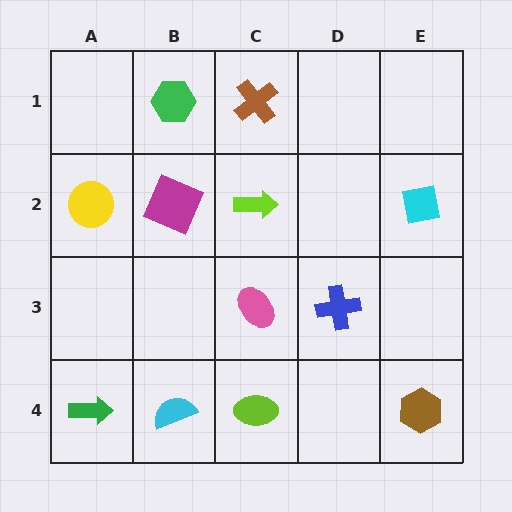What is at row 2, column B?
A magenta square.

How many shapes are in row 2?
4 shapes.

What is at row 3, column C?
A pink ellipse.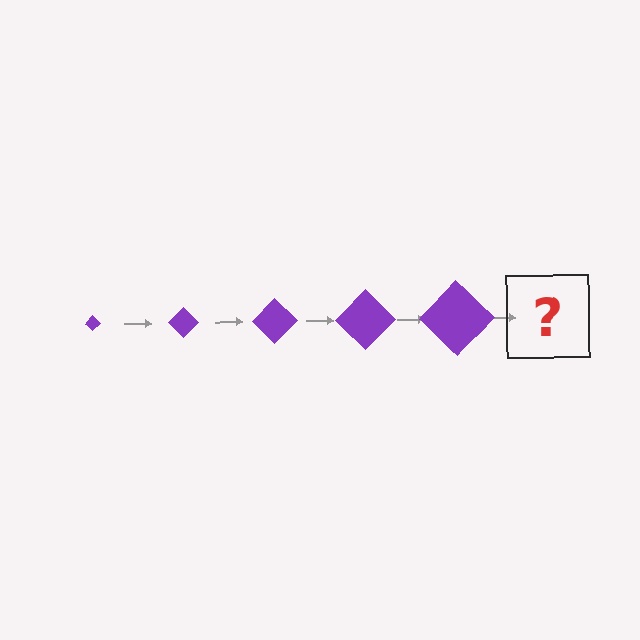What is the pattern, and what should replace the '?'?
The pattern is that the diamond gets progressively larger each step. The '?' should be a purple diamond, larger than the previous one.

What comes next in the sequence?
The next element should be a purple diamond, larger than the previous one.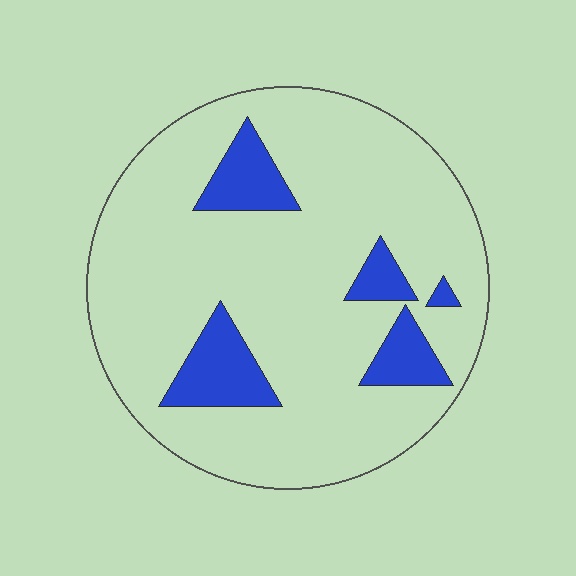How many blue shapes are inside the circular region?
5.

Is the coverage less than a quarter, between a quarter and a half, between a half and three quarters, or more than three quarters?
Less than a quarter.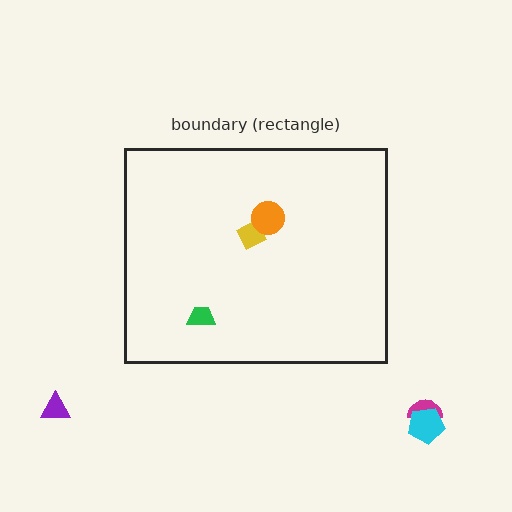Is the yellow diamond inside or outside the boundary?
Inside.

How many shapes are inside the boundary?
3 inside, 3 outside.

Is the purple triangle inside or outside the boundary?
Outside.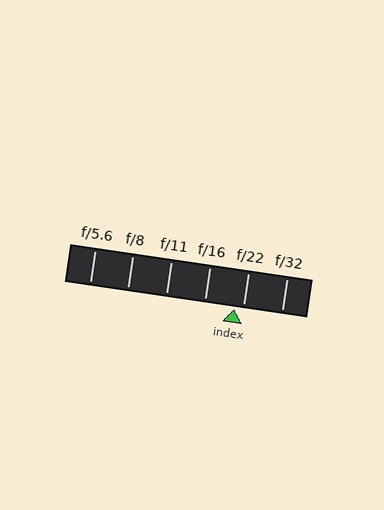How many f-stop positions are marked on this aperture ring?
There are 6 f-stop positions marked.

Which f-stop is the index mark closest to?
The index mark is closest to f/22.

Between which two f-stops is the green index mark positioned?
The index mark is between f/16 and f/22.